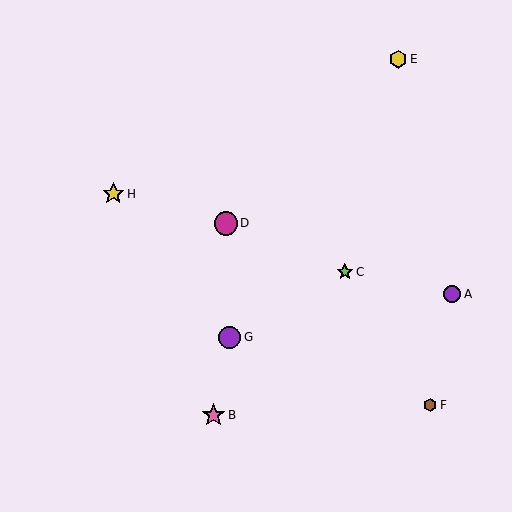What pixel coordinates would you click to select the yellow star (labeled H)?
Click at (113, 194) to select the yellow star H.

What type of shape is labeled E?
Shape E is a yellow hexagon.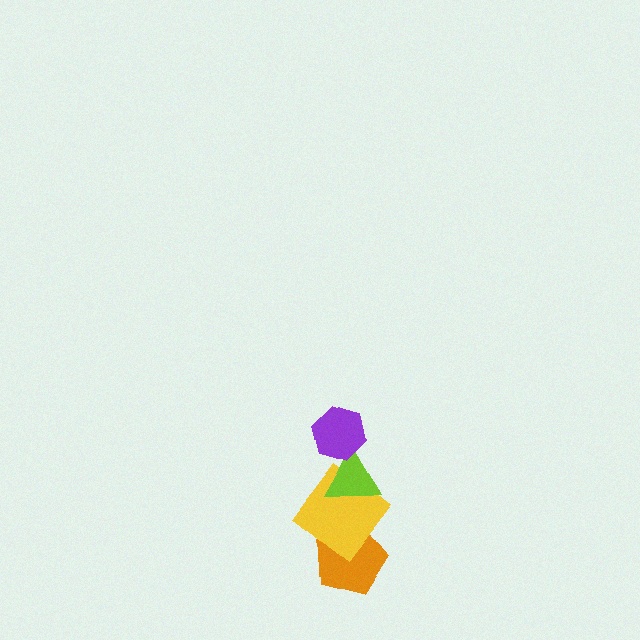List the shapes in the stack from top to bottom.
From top to bottom: the purple hexagon, the lime triangle, the yellow diamond, the orange pentagon.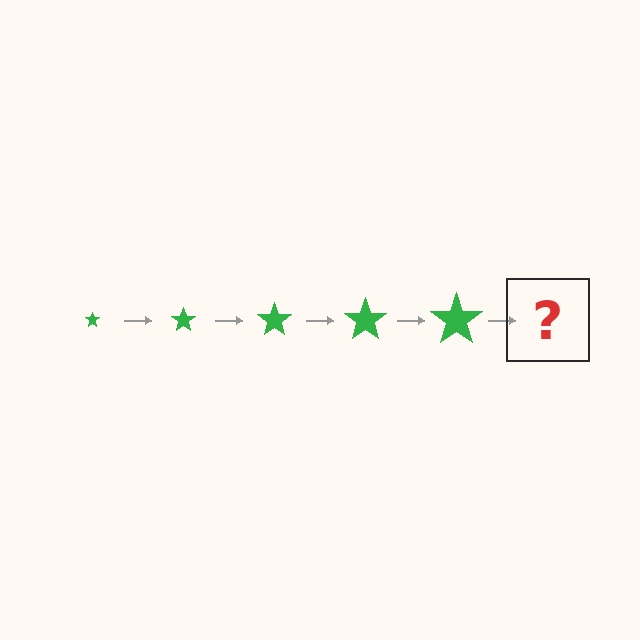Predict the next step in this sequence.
The next step is a green star, larger than the previous one.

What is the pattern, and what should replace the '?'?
The pattern is that the star gets progressively larger each step. The '?' should be a green star, larger than the previous one.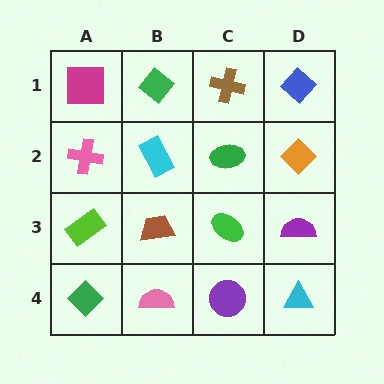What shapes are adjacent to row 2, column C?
A brown cross (row 1, column C), a green ellipse (row 3, column C), a cyan rectangle (row 2, column B), an orange diamond (row 2, column D).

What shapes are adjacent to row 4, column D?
A purple semicircle (row 3, column D), a purple circle (row 4, column C).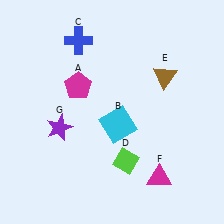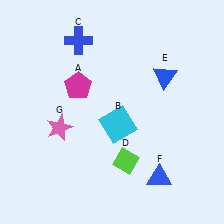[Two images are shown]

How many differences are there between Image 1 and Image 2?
There are 3 differences between the two images.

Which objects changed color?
E changed from brown to blue. F changed from magenta to blue. G changed from purple to pink.